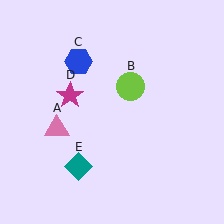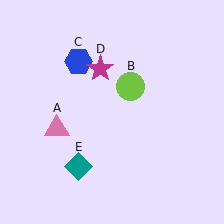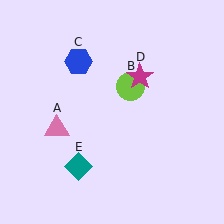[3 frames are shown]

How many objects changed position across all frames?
1 object changed position: magenta star (object D).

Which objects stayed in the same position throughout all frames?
Pink triangle (object A) and lime circle (object B) and blue hexagon (object C) and teal diamond (object E) remained stationary.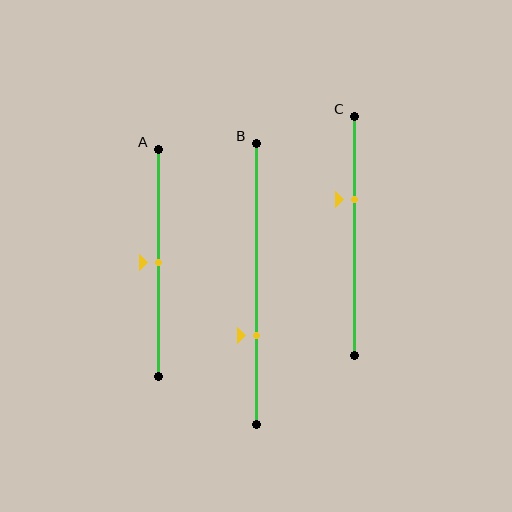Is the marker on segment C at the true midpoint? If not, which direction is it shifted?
No, the marker on segment C is shifted upward by about 15% of the segment length.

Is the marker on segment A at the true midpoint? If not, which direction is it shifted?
Yes, the marker on segment A is at the true midpoint.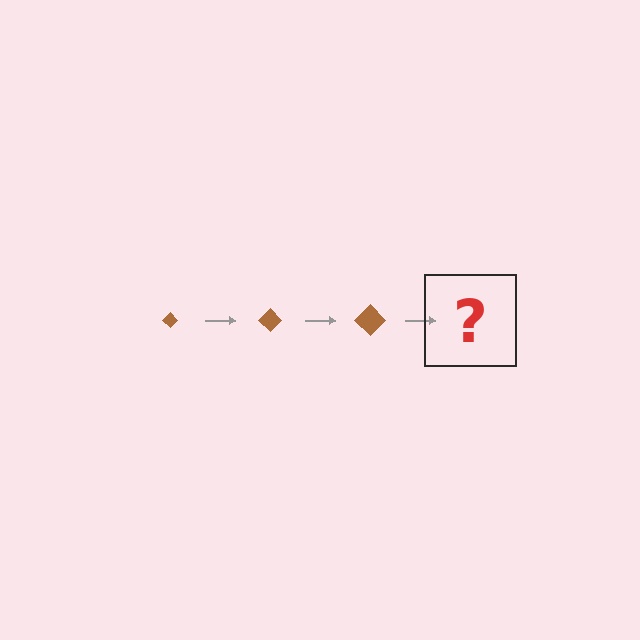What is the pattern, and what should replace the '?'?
The pattern is that the diamond gets progressively larger each step. The '?' should be a brown diamond, larger than the previous one.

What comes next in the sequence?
The next element should be a brown diamond, larger than the previous one.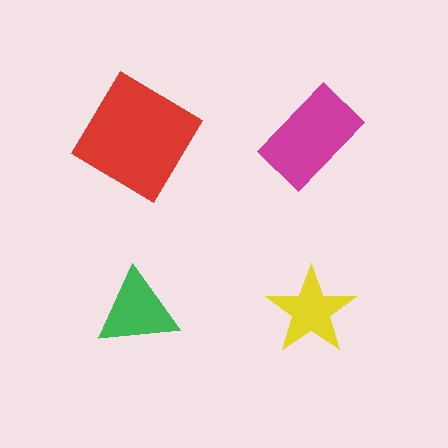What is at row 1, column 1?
A red diamond.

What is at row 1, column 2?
A magenta rectangle.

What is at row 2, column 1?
A green triangle.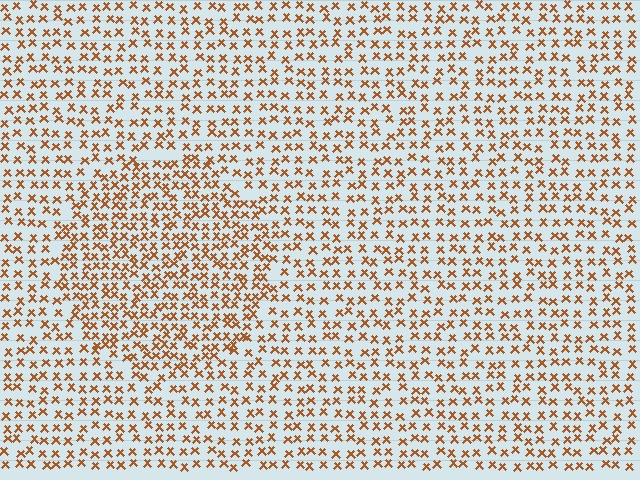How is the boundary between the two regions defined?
The boundary is defined by a change in element density (approximately 1.6x ratio). All elements are the same color, size, and shape.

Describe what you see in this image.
The image contains small brown elements arranged at two different densities. A circle-shaped region is visible where the elements are more densely packed than the surrounding area.